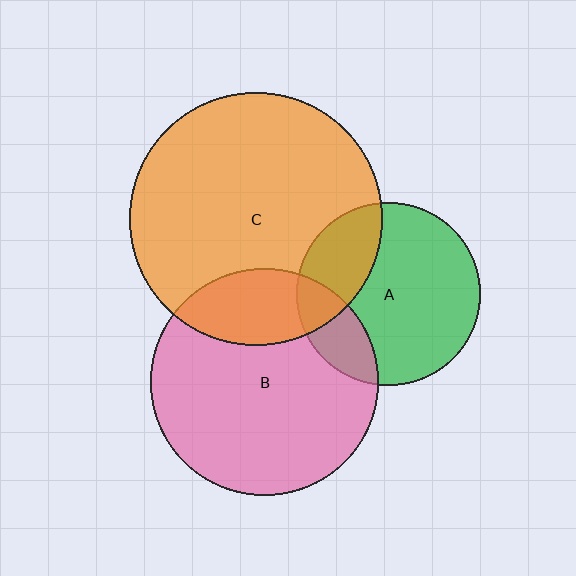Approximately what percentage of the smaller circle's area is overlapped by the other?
Approximately 25%.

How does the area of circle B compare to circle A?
Approximately 1.5 times.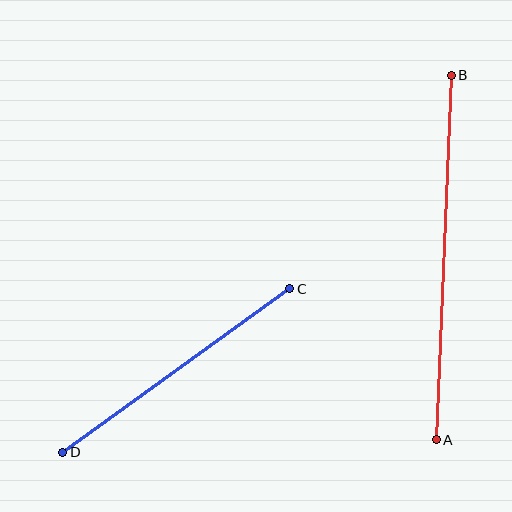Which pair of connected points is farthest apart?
Points A and B are farthest apart.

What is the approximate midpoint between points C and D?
The midpoint is at approximately (176, 371) pixels.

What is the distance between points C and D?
The distance is approximately 280 pixels.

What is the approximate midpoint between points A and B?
The midpoint is at approximately (444, 258) pixels.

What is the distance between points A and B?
The distance is approximately 364 pixels.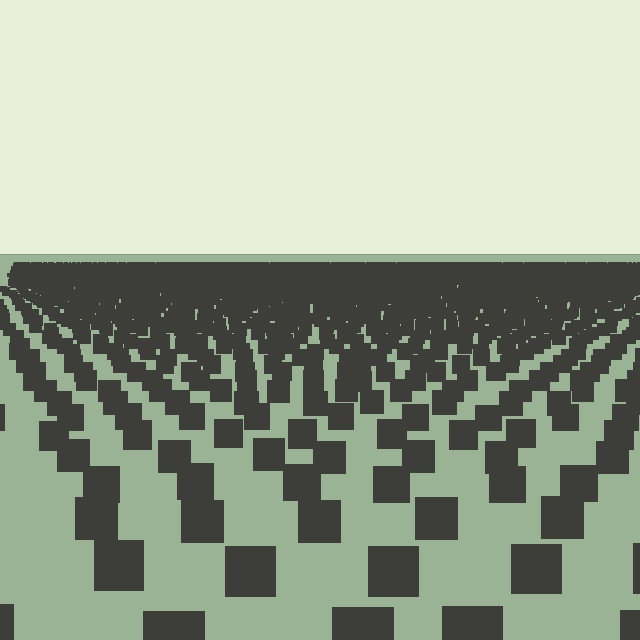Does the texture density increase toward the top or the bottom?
Density increases toward the top.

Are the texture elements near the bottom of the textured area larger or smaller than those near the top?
Larger. Near the bottom, elements are closer to the viewer and appear at a bigger on-screen size.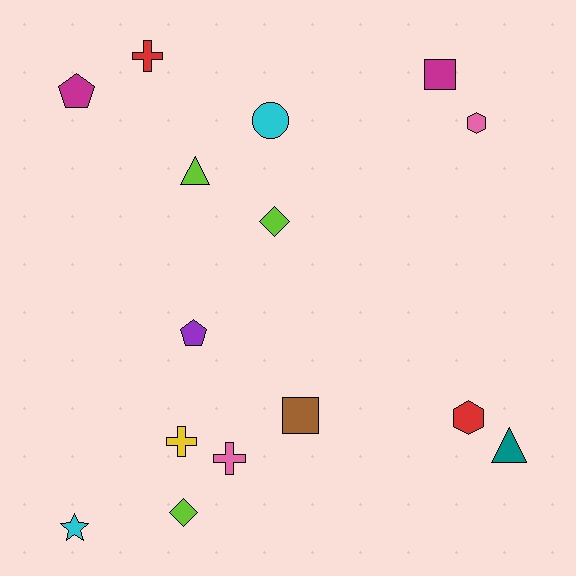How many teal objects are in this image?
There is 1 teal object.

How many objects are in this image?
There are 15 objects.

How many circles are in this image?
There is 1 circle.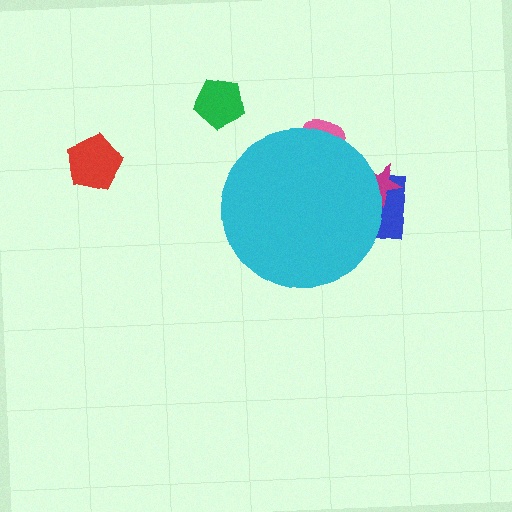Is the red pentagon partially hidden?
No, the red pentagon is fully visible.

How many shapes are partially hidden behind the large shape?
3 shapes are partially hidden.